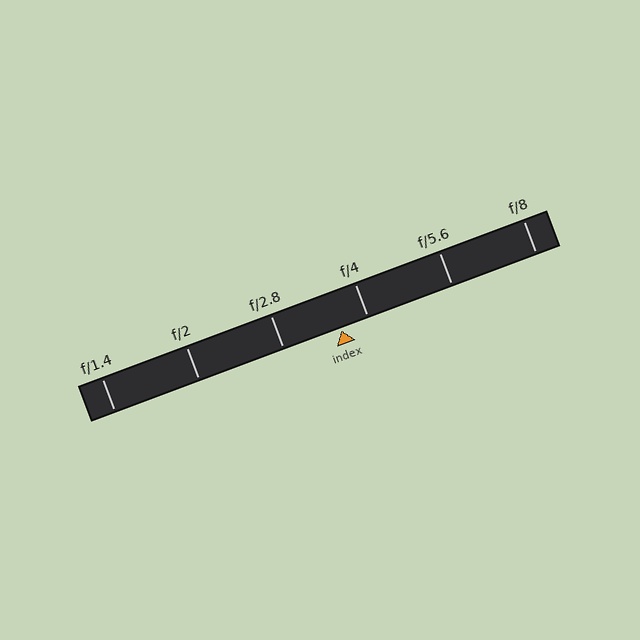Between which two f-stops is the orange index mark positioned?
The index mark is between f/2.8 and f/4.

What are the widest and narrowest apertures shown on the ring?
The widest aperture shown is f/1.4 and the narrowest is f/8.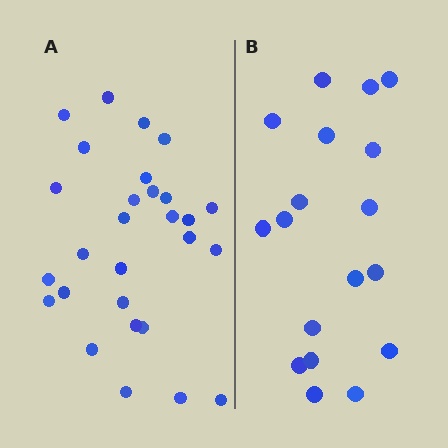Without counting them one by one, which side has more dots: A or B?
Region A (the left region) has more dots.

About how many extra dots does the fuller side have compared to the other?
Region A has roughly 10 or so more dots than region B.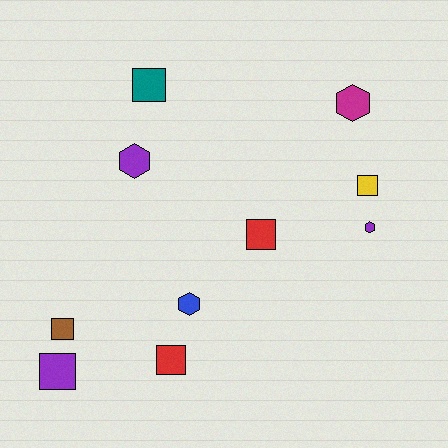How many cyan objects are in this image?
There are no cyan objects.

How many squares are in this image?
There are 6 squares.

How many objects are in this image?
There are 10 objects.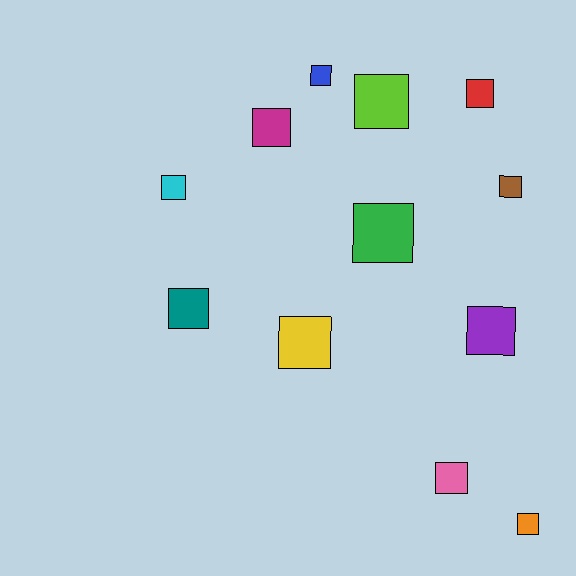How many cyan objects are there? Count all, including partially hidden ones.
There is 1 cyan object.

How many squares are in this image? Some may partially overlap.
There are 12 squares.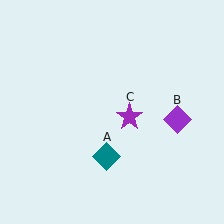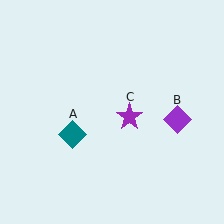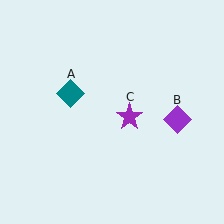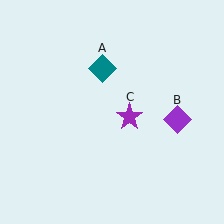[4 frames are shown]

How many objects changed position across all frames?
1 object changed position: teal diamond (object A).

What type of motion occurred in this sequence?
The teal diamond (object A) rotated clockwise around the center of the scene.